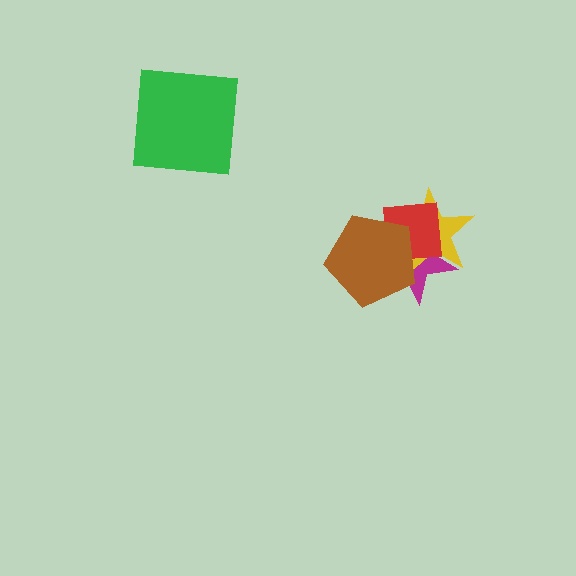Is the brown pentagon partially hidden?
No, no other shape covers it.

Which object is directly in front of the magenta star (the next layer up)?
The yellow star is directly in front of the magenta star.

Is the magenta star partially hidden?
Yes, it is partially covered by another shape.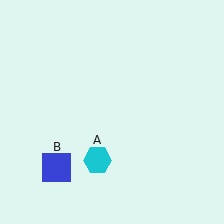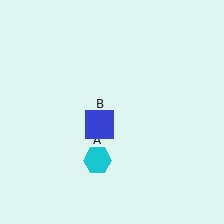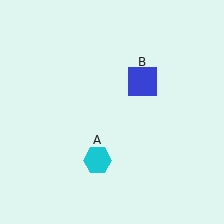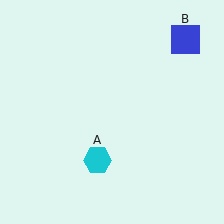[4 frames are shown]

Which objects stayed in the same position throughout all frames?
Cyan hexagon (object A) remained stationary.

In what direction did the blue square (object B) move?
The blue square (object B) moved up and to the right.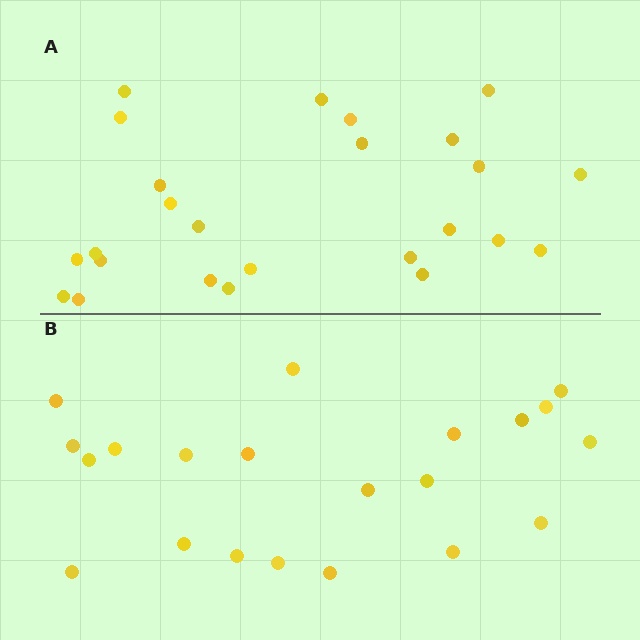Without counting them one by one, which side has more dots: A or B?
Region A (the top region) has more dots.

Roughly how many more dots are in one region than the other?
Region A has about 4 more dots than region B.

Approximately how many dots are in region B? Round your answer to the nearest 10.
About 20 dots. (The exact count is 21, which rounds to 20.)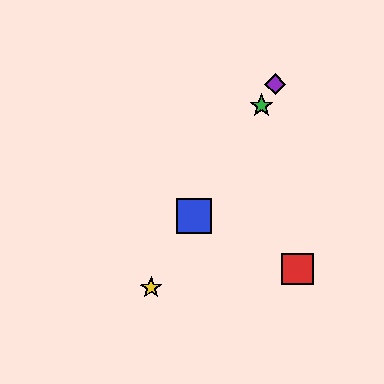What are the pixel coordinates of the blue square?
The blue square is at (195, 216).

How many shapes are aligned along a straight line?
4 shapes (the blue square, the green star, the yellow star, the purple diamond) are aligned along a straight line.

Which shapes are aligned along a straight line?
The blue square, the green star, the yellow star, the purple diamond are aligned along a straight line.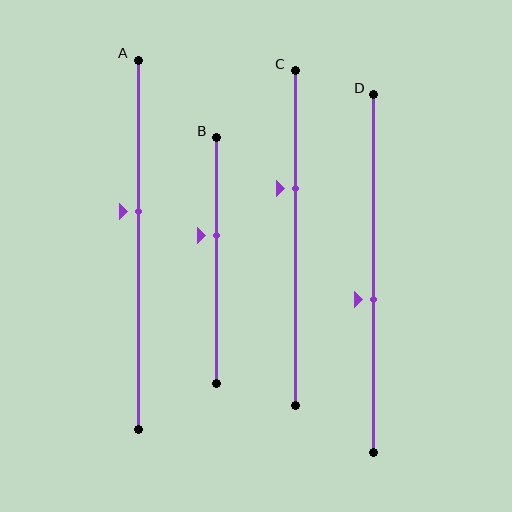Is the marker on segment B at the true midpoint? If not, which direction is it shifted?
No, the marker on segment B is shifted upward by about 10% of the segment length.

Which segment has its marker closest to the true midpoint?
Segment D has its marker closest to the true midpoint.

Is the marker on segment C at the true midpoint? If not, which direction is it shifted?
No, the marker on segment C is shifted upward by about 15% of the segment length.